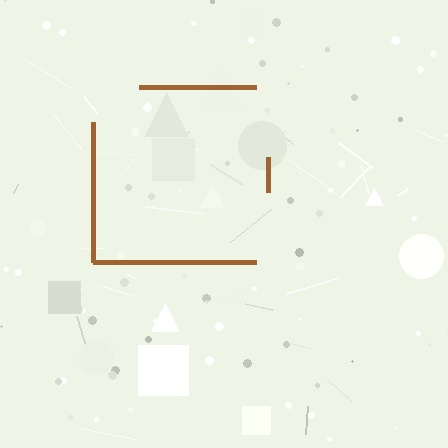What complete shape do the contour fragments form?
The contour fragments form a square.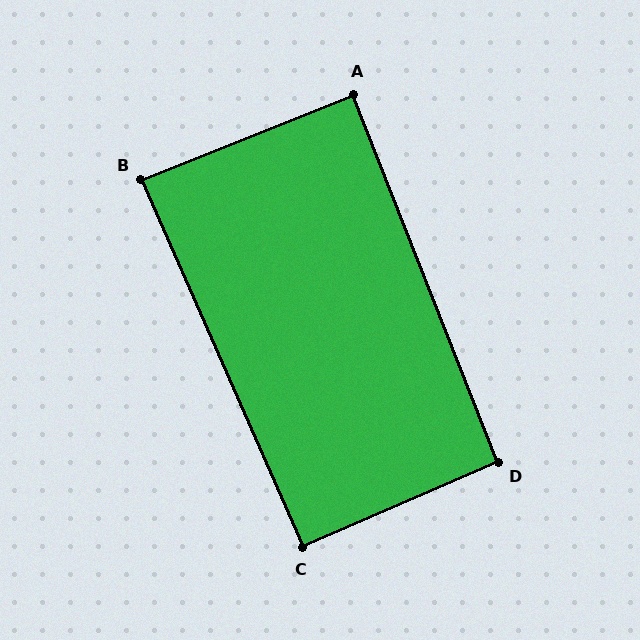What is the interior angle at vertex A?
Approximately 90 degrees (approximately right).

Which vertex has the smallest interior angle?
B, at approximately 88 degrees.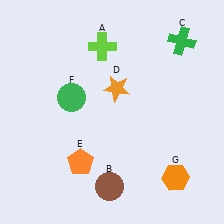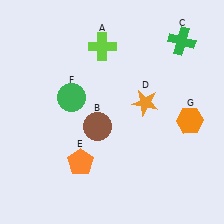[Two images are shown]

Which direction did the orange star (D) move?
The orange star (D) moved right.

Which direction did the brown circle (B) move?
The brown circle (B) moved up.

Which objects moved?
The objects that moved are: the brown circle (B), the orange star (D), the orange hexagon (G).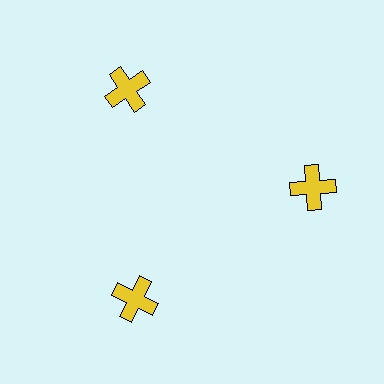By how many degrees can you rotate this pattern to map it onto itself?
The pattern maps onto itself every 120 degrees of rotation.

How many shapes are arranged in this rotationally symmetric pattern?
There are 3 shapes, arranged in 3 groups of 1.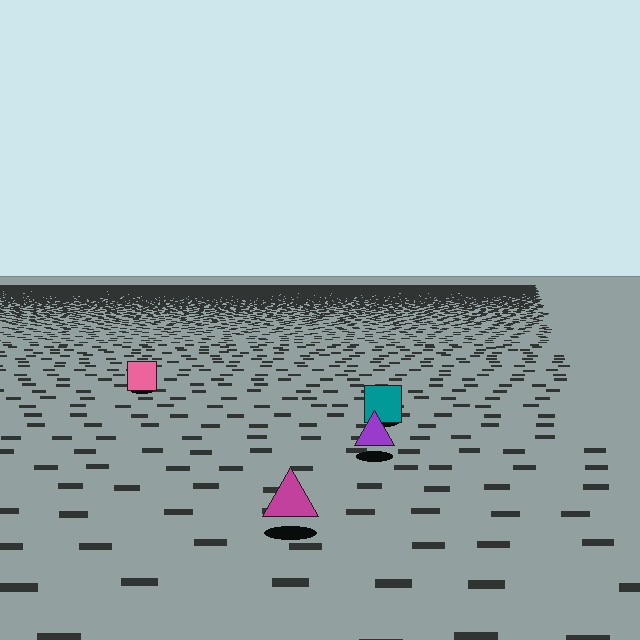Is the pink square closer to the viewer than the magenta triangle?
No. The magenta triangle is closer — you can tell from the texture gradient: the ground texture is coarser near it.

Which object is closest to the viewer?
The magenta triangle is closest. The texture marks near it are larger and more spread out.